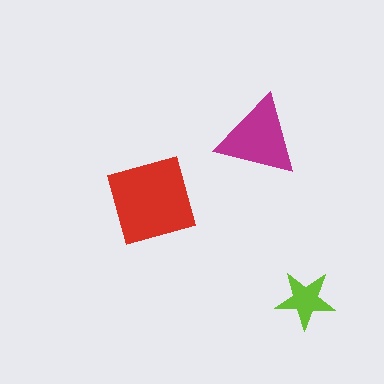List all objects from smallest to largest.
The lime star, the magenta triangle, the red square.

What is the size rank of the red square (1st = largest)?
1st.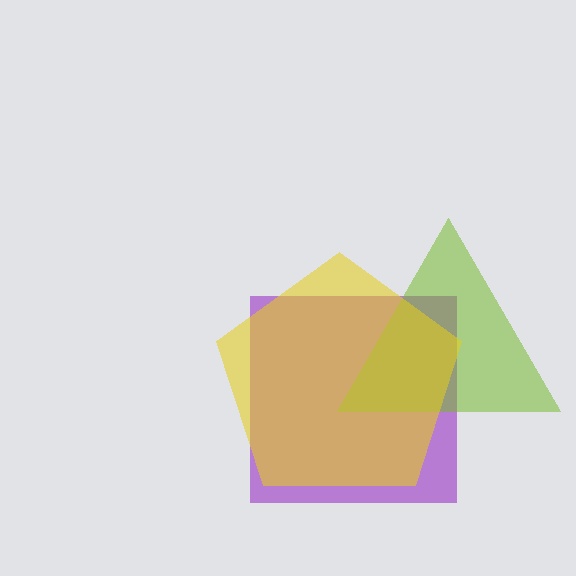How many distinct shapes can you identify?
There are 3 distinct shapes: a purple square, a lime triangle, a yellow pentagon.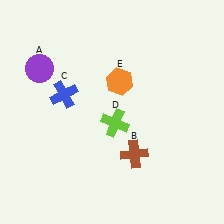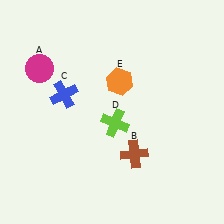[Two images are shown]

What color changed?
The circle (A) changed from purple in Image 1 to magenta in Image 2.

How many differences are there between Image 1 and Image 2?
There is 1 difference between the two images.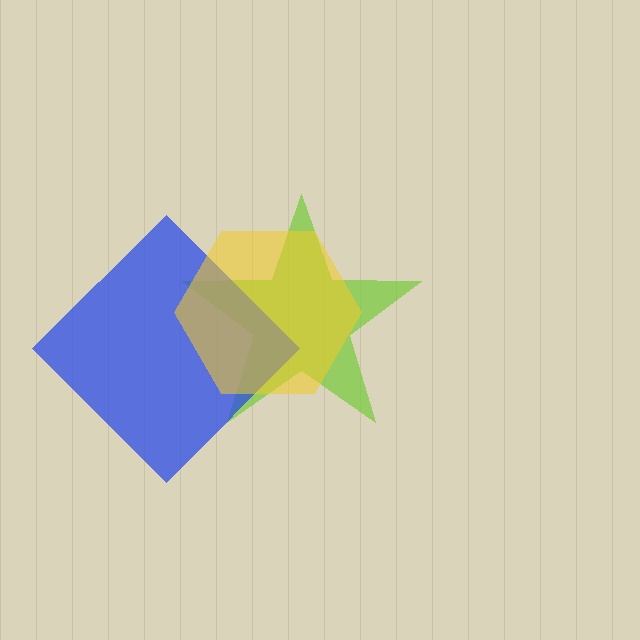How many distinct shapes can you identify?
There are 3 distinct shapes: a lime star, a blue diamond, a yellow hexagon.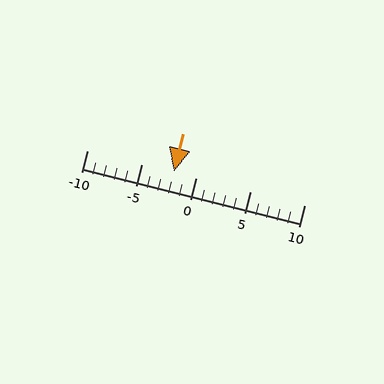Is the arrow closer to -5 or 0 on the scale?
The arrow is closer to 0.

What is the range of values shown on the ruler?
The ruler shows values from -10 to 10.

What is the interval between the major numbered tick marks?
The major tick marks are spaced 5 units apart.